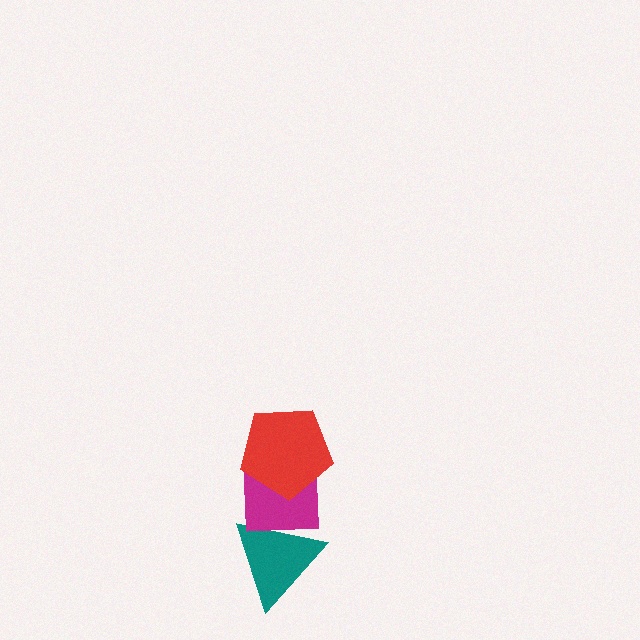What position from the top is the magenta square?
The magenta square is 2nd from the top.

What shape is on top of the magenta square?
The red pentagon is on top of the magenta square.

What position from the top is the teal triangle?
The teal triangle is 3rd from the top.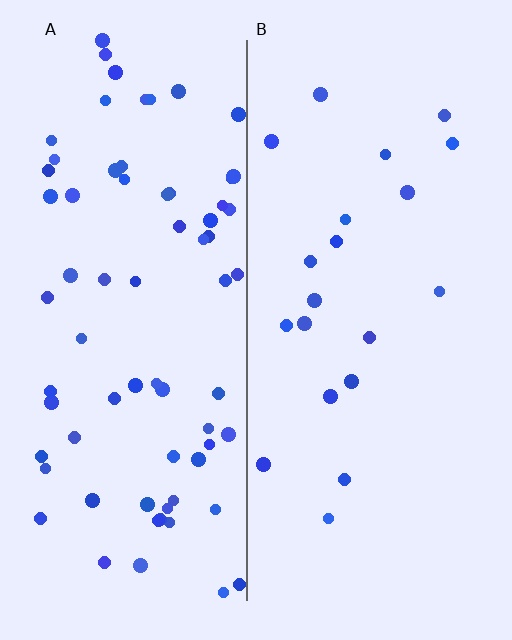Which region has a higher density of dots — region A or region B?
A (the left).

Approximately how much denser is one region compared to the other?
Approximately 3.5× — region A over region B.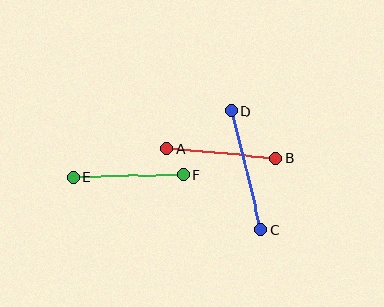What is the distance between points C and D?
The distance is approximately 122 pixels.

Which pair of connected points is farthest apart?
Points C and D are farthest apart.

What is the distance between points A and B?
The distance is approximately 109 pixels.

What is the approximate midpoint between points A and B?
The midpoint is at approximately (221, 153) pixels.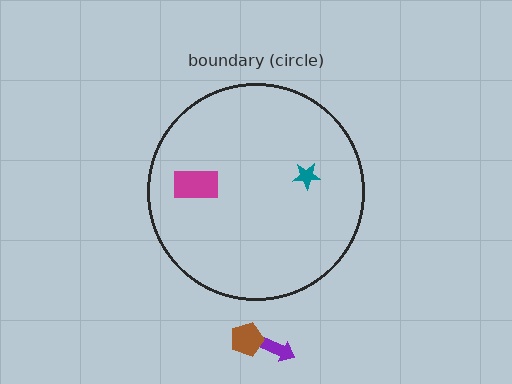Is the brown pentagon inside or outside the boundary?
Outside.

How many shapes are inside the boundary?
2 inside, 2 outside.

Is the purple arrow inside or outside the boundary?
Outside.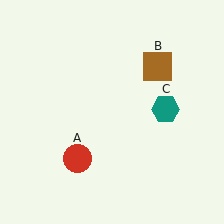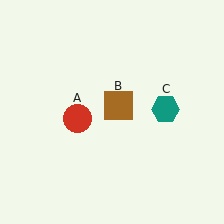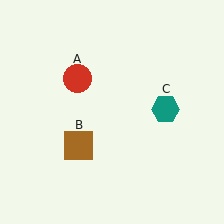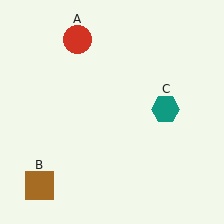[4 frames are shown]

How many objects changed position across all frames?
2 objects changed position: red circle (object A), brown square (object B).